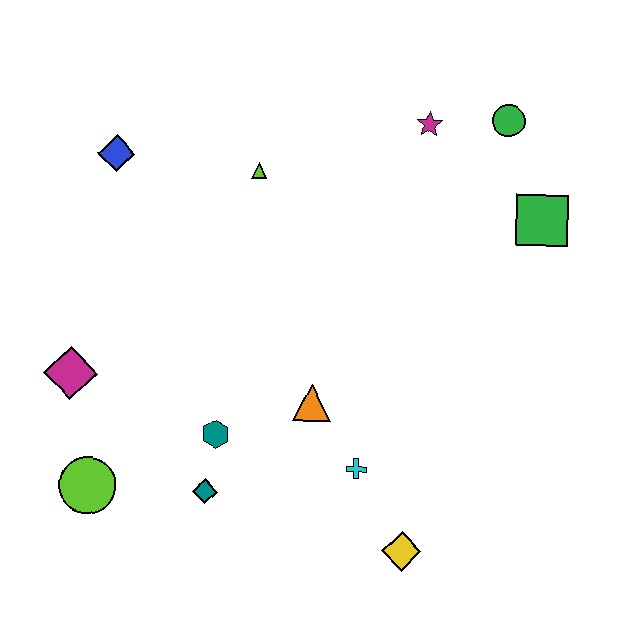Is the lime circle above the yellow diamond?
Yes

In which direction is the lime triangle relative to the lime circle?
The lime triangle is above the lime circle.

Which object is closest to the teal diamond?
The teal hexagon is closest to the teal diamond.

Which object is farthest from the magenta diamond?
The green circle is farthest from the magenta diamond.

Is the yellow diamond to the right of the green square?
No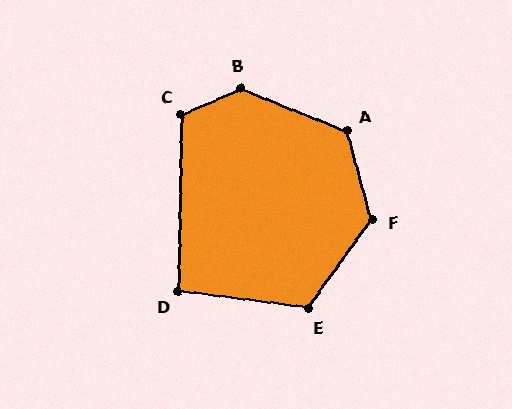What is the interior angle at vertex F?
Approximately 129 degrees (obtuse).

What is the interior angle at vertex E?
Approximately 118 degrees (obtuse).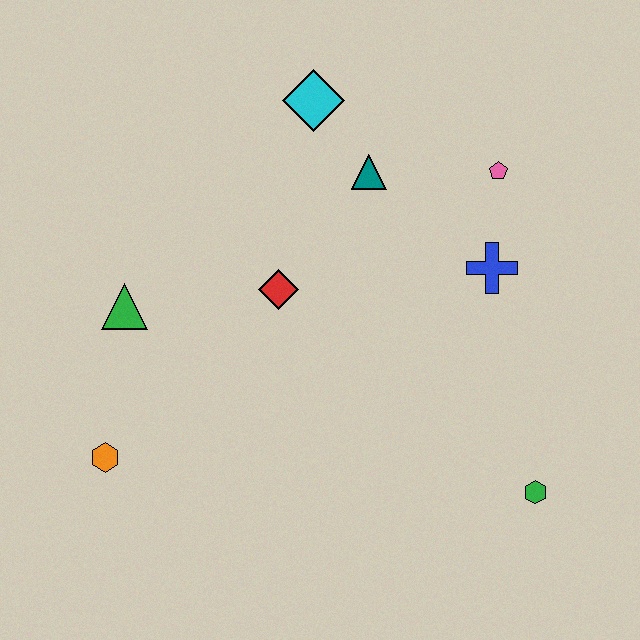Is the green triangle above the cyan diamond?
No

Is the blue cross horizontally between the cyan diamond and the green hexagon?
Yes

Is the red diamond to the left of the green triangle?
No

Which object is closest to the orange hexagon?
The green triangle is closest to the orange hexagon.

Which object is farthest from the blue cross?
The orange hexagon is farthest from the blue cross.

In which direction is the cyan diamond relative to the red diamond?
The cyan diamond is above the red diamond.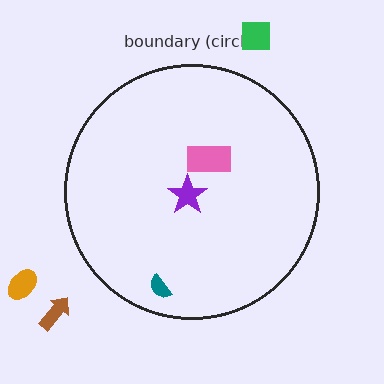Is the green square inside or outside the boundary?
Outside.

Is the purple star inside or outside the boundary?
Inside.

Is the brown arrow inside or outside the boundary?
Outside.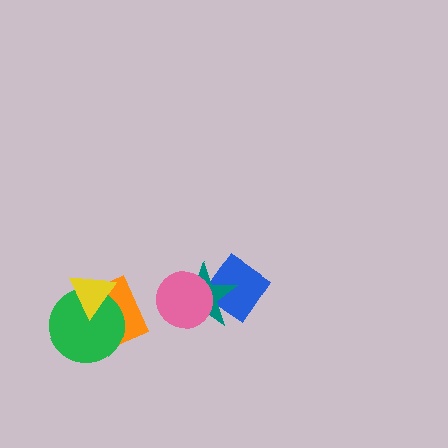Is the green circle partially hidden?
Yes, it is partially covered by another shape.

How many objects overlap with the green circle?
2 objects overlap with the green circle.